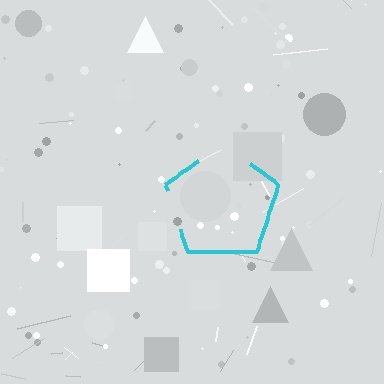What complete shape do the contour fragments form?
The contour fragments form a pentagon.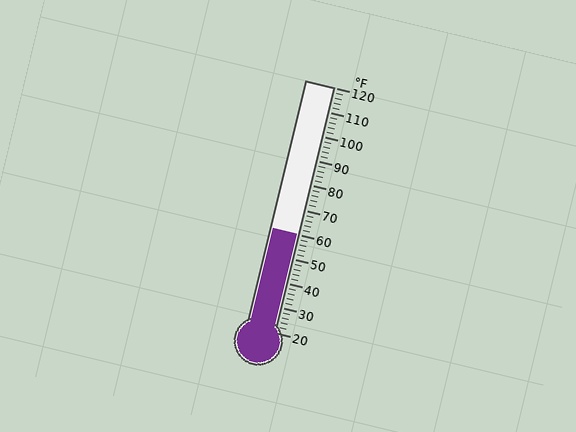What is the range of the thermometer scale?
The thermometer scale ranges from 20°F to 120°F.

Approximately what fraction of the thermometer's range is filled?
The thermometer is filled to approximately 40% of its range.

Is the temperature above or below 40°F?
The temperature is above 40°F.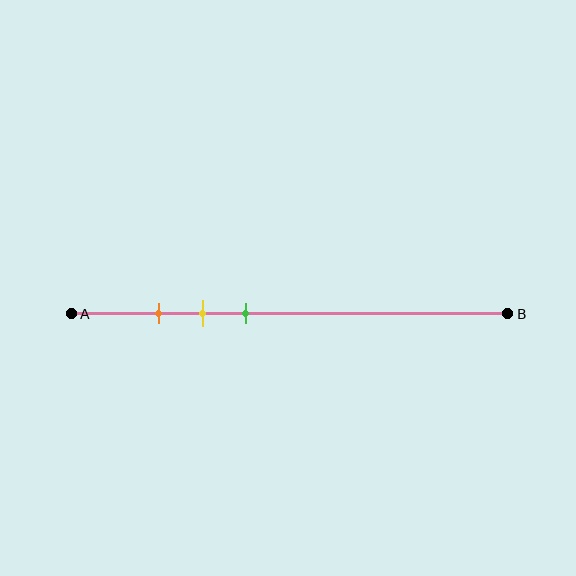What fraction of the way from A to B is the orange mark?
The orange mark is approximately 20% (0.2) of the way from A to B.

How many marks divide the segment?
There are 3 marks dividing the segment.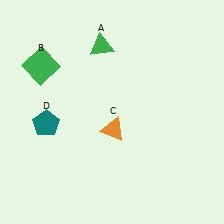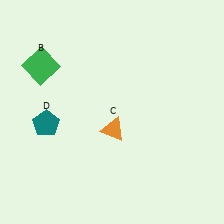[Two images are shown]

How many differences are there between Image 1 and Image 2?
There is 1 difference between the two images.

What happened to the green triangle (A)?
The green triangle (A) was removed in Image 2. It was in the top-left area of Image 1.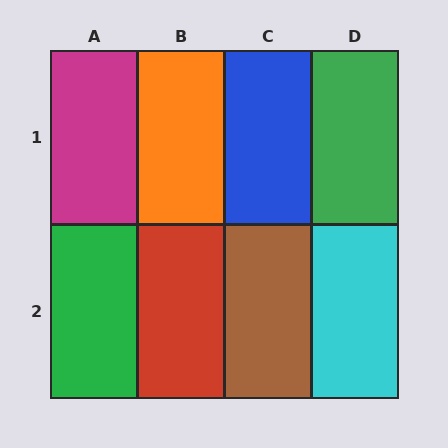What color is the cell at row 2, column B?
Red.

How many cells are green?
2 cells are green.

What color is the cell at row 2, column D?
Cyan.